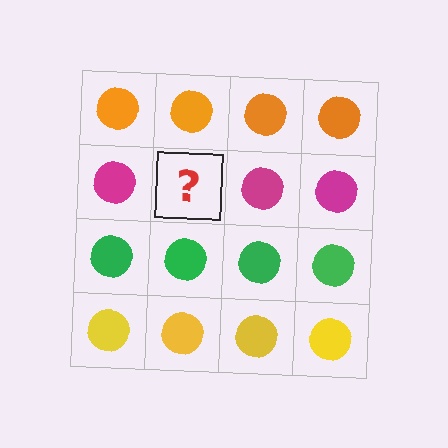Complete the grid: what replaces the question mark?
The question mark should be replaced with a magenta circle.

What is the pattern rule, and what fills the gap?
The rule is that each row has a consistent color. The gap should be filled with a magenta circle.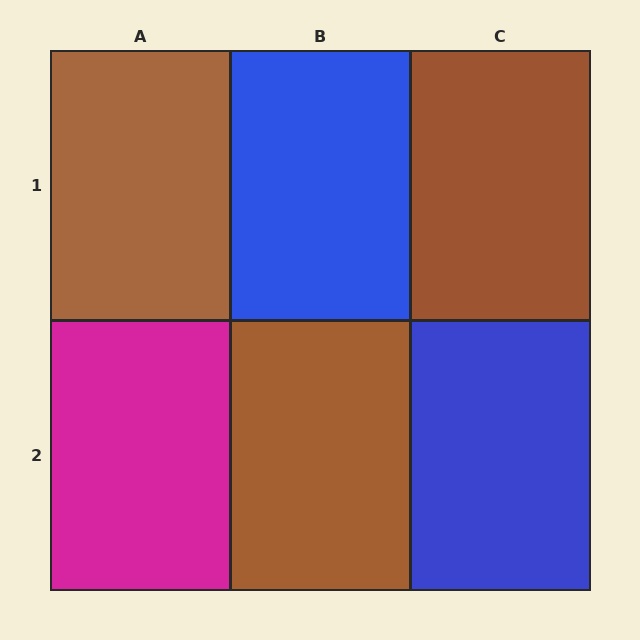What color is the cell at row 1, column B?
Blue.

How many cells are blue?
2 cells are blue.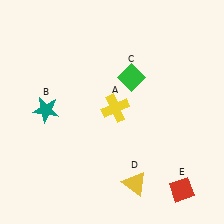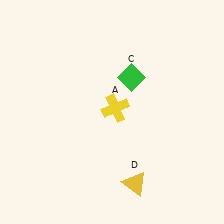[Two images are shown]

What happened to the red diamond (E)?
The red diamond (E) was removed in Image 2. It was in the bottom-right area of Image 1.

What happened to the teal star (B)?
The teal star (B) was removed in Image 2. It was in the top-left area of Image 1.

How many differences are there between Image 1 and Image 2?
There are 2 differences between the two images.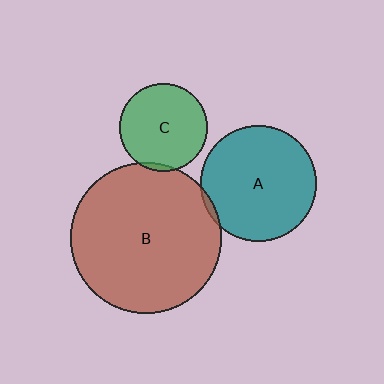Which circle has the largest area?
Circle B (brown).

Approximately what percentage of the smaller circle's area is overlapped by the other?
Approximately 5%.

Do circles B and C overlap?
Yes.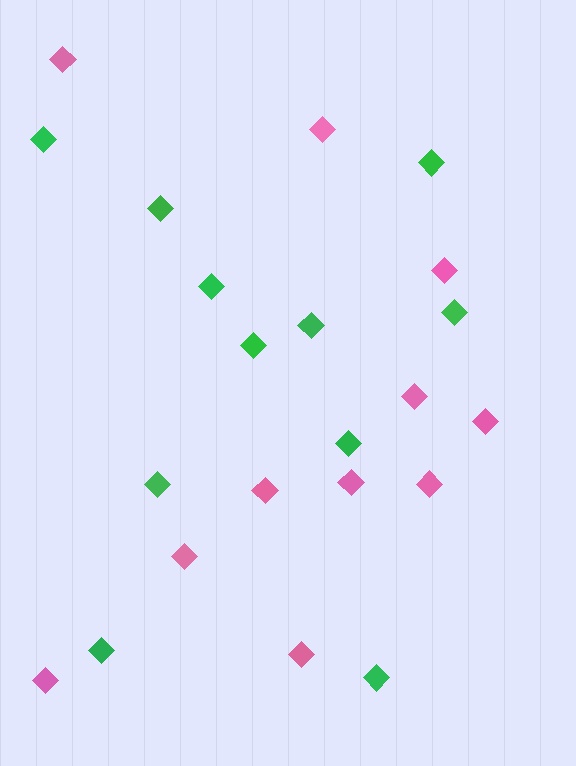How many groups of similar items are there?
There are 2 groups: one group of pink diamonds (11) and one group of green diamonds (11).